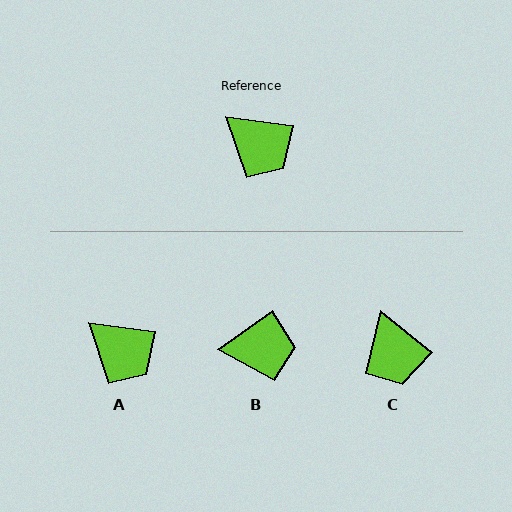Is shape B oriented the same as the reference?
No, it is off by about 43 degrees.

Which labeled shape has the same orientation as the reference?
A.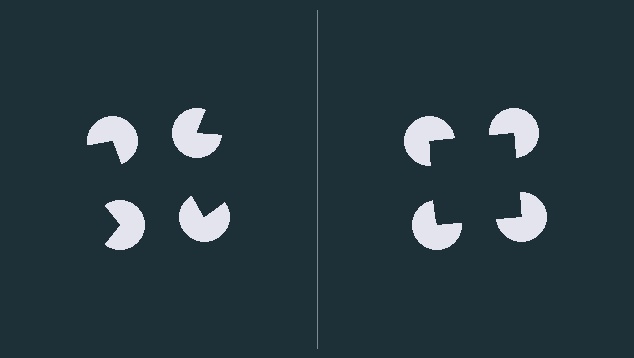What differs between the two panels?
The pac-man discs are positioned identically on both sides; only the wedge orientations differ. On the right they align to a square; on the left they are misaligned.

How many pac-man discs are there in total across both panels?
8 — 4 on each side.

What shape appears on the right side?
An illusory square.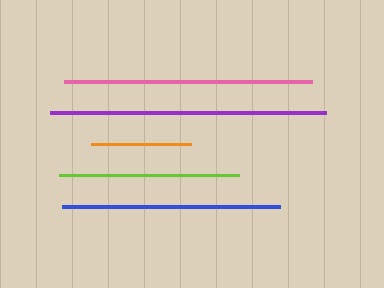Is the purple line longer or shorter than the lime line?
The purple line is longer than the lime line.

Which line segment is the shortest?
The orange line is the shortest at approximately 100 pixels.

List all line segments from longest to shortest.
From longest to shortest: purple, pink, blue, lime, orange.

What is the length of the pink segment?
The pink segment is approximately 248 pixels long.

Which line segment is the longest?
The purple line is the longest at approximately 276 pixels.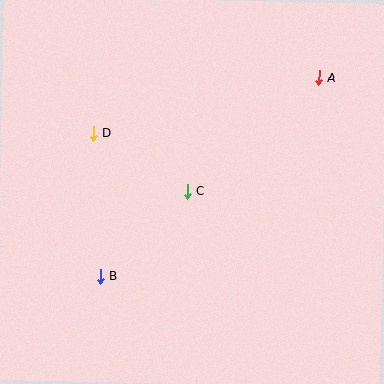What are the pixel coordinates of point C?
Point C is at (187, 191).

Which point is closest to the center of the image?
Point C at (187, 191) is closest to the center.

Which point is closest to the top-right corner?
Point A is closest to the top-right corner.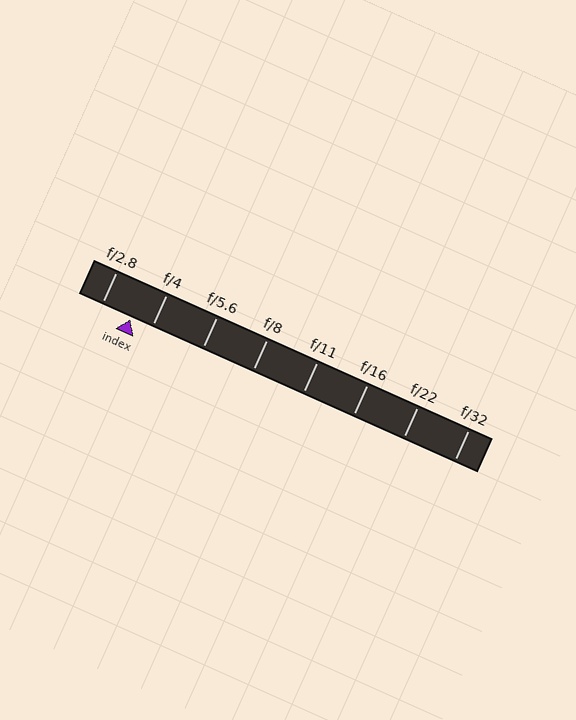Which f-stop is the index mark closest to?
The index mark is closest to f/4.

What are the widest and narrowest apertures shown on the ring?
The widest aperture shown is f/2.8 and the narrowest is f/32.